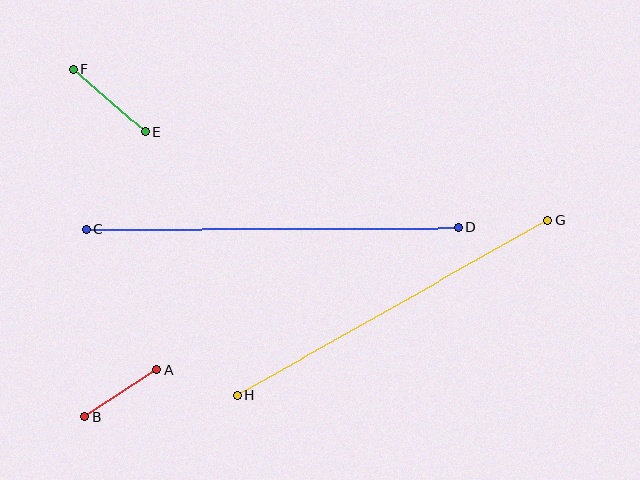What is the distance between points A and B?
The distance is approximately 86 pixels.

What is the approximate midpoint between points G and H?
The midpoint is at approximately (392, 308) pixels.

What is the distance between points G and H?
The distance is approximately 357 pixels.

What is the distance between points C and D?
The distance is approximately 372 pixels.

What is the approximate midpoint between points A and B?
The midpoint is at approximately (120, 393) pixels.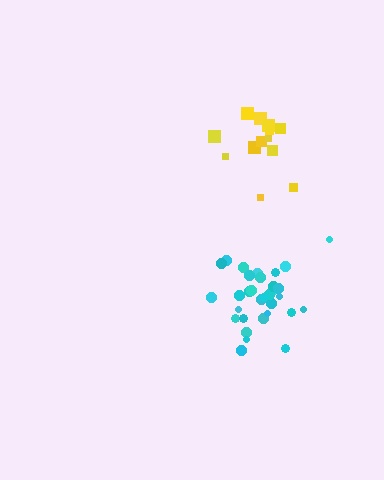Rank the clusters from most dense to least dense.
cyan, yellow.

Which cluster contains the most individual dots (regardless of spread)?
Cyan (32).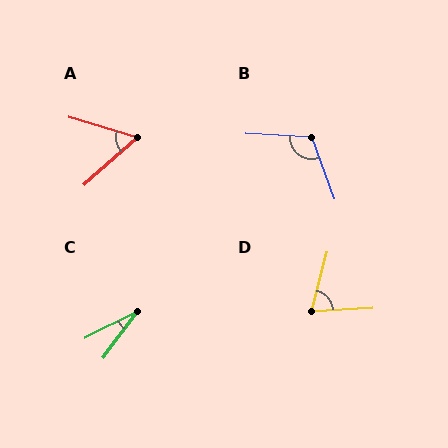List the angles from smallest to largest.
C (26°), A (58°), D (73°), B (113°).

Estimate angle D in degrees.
Approximately 73 degrees.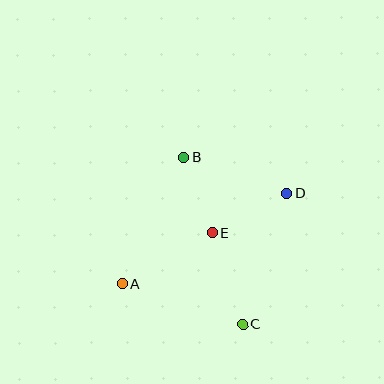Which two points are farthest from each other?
Points A and D are farthest from each other.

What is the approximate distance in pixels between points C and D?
The distance between C and D is approximately 139 pixels.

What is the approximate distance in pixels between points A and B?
The distance between A and B is approximately 141 pixels.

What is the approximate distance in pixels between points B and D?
The distance between B and D is approximately 109 pixels.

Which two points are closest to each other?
Points B and E are closest to each other.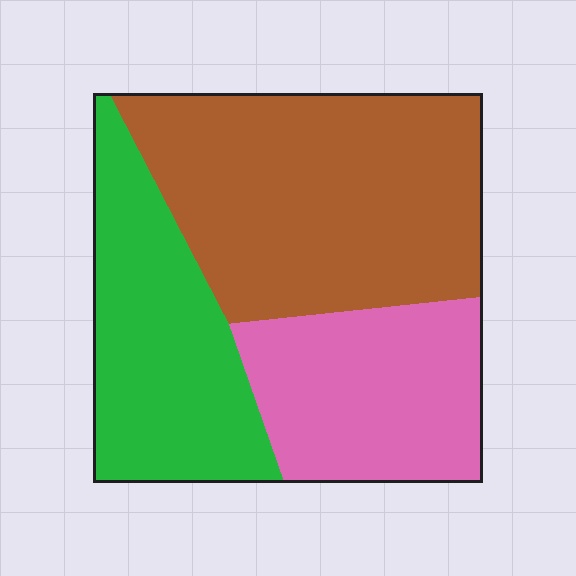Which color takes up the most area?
Brown, at roughly 45%.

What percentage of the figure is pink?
Pink takes up about one quarter (1/4) of the figure.